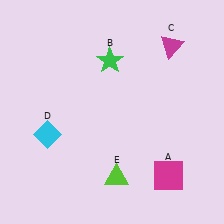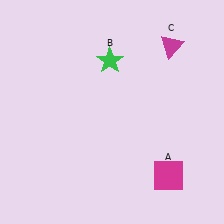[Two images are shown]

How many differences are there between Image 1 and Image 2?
There are 2 differences between the two images.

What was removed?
The cyan diamond (D), the lime triangle (E) were removed in Image 2.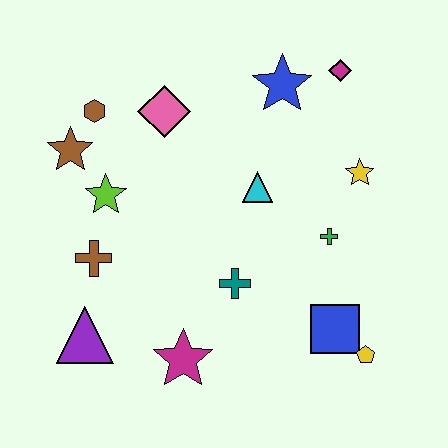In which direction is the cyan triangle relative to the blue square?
The cyan triangle is above the blue square.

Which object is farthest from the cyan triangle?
The purple triangle is farthest from the cyan triangle.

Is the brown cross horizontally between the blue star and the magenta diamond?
No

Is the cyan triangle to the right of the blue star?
No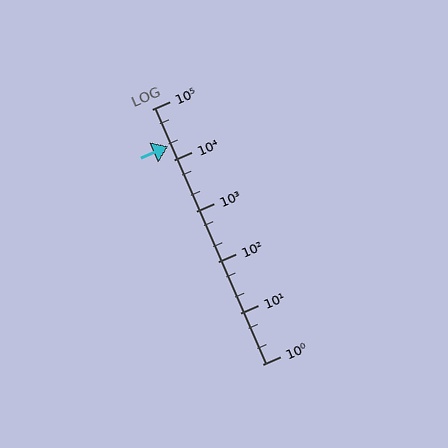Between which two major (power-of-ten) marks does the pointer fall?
The pointer is between 10000 and 100000.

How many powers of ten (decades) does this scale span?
The scale spans 5 decades, from 1 to 100000.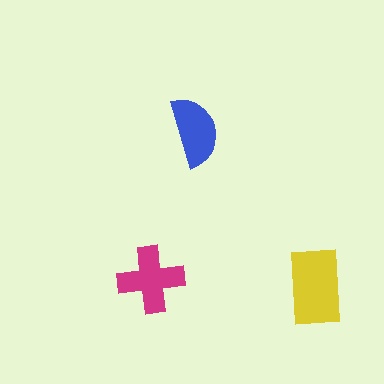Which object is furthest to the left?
The magenta cross is leftmost.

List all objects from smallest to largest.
The blue semicircle, the magenta cross, the yellow rectangle.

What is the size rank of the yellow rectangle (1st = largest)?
1st.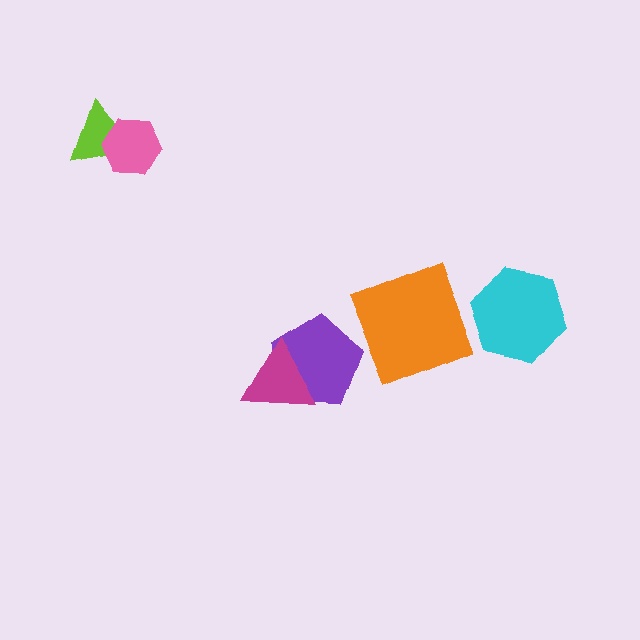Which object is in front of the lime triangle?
The pink hexagon is in front of the lime triangle.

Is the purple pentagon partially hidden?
Yes, it is partially covered by another shape.